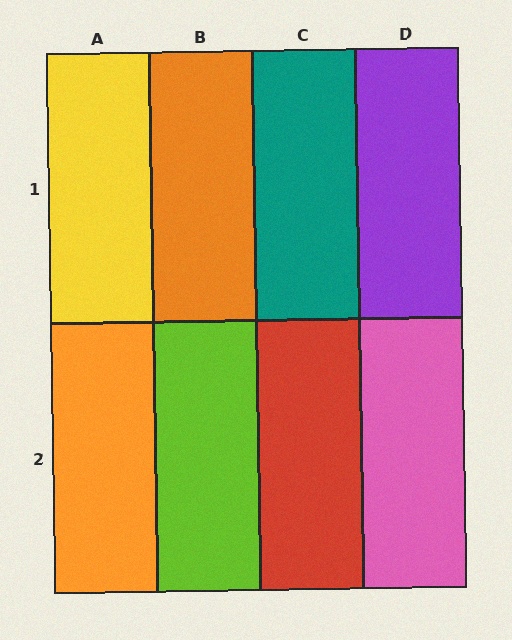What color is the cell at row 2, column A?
Orange.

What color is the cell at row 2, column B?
Lime.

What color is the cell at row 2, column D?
Pink.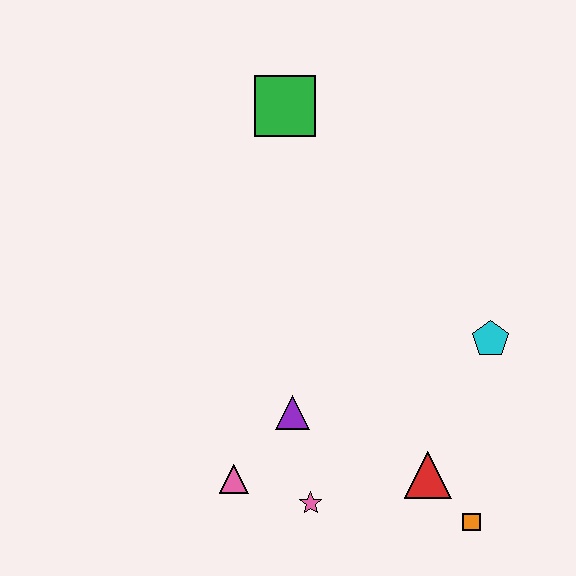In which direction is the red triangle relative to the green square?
The red triangle is below the green square.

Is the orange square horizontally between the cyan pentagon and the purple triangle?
Yes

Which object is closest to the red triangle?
The orange square is closest to the red triangle.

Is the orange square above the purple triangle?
No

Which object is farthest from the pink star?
The green square is farthest from the pink star.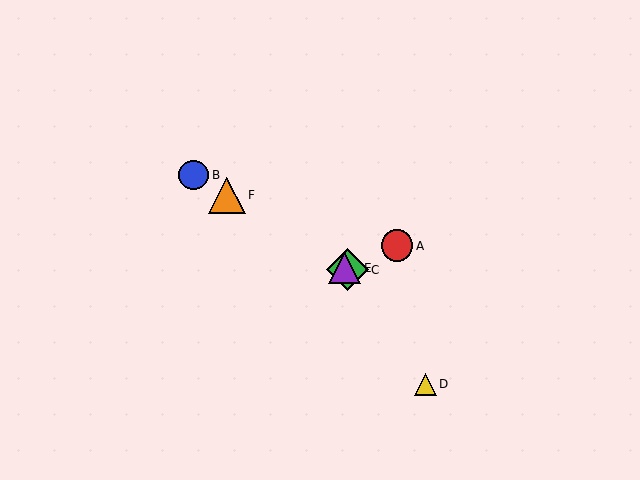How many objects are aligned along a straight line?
4 objects (B, C, E, F) are aligned along a straight line.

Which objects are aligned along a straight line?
Objects B, C, E, F are aligned along a straight line.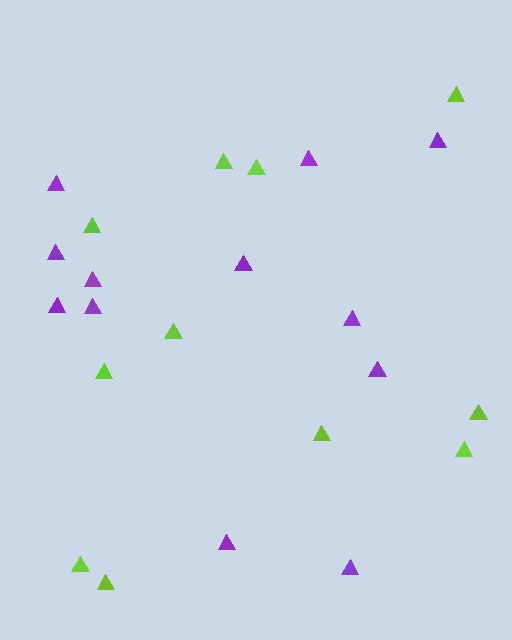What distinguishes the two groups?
There are 2 groups: one group of lime triangles (11) and one group of purple triangles (12).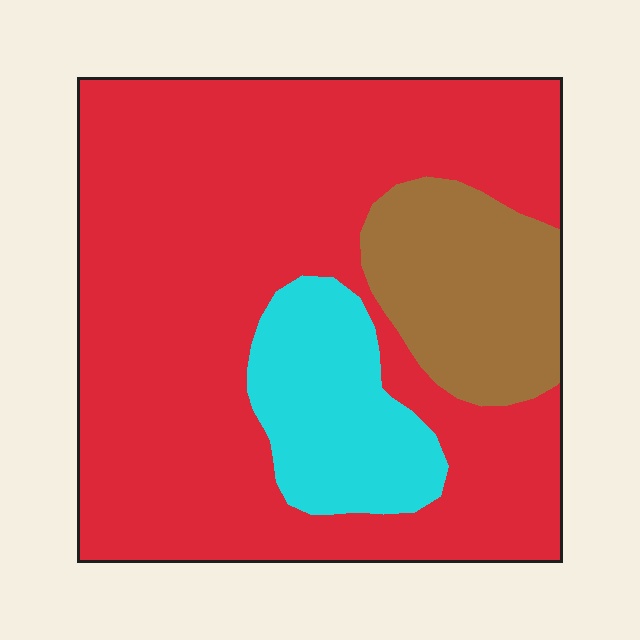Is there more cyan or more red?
Red.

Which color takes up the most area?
Red, at roughly 70%.